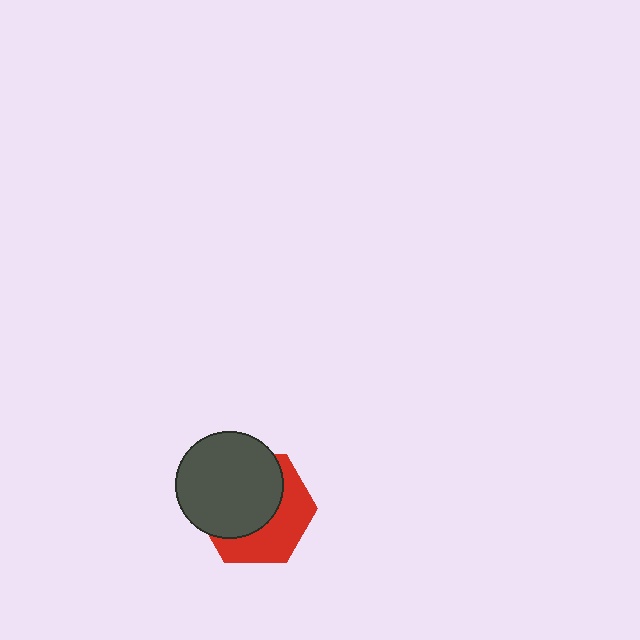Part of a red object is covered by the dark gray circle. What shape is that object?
It is a hexagon.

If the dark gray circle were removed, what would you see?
You would see the complete red hexagon.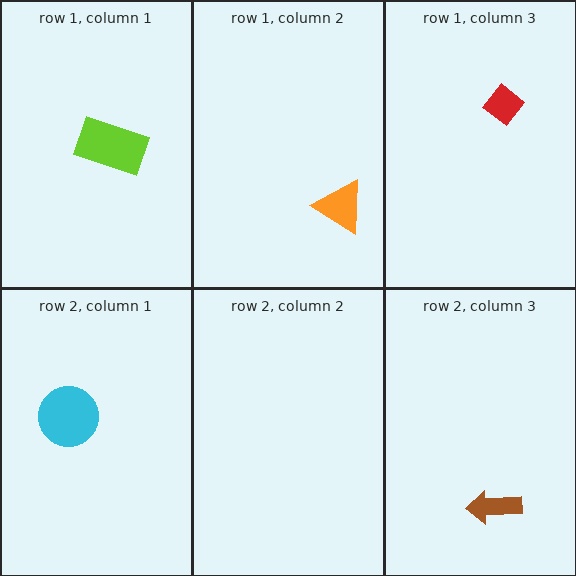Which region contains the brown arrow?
The row 2, column 3 region.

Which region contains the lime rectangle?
The row 1, column 1 region.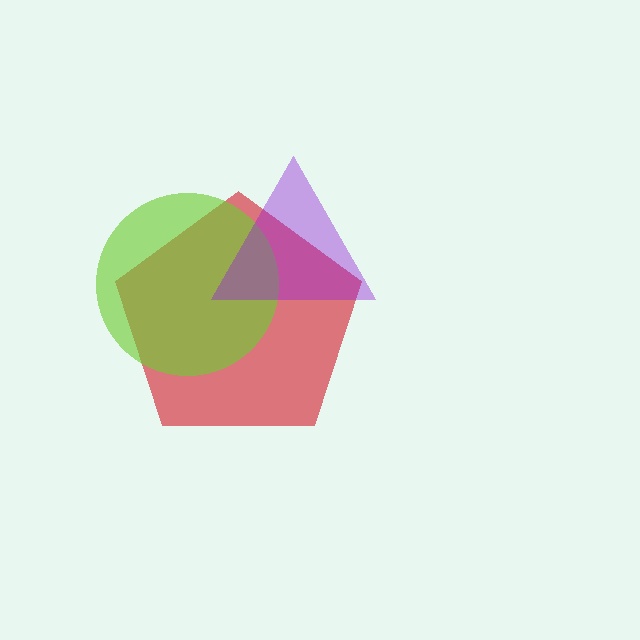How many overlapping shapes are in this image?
There are 3 overlapping shapes in the image.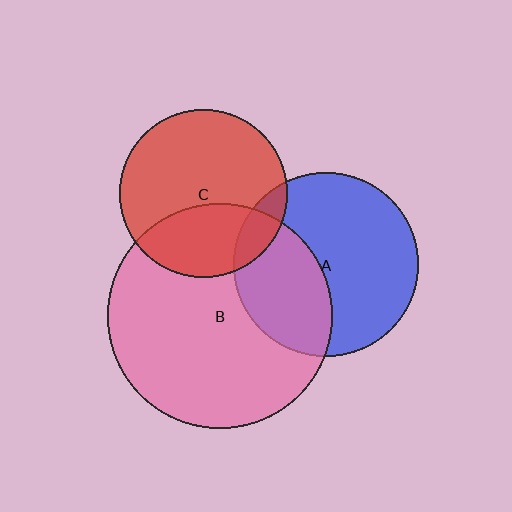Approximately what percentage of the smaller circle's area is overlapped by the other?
Approximately 10%.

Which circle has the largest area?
Circle B (pink).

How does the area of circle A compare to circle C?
Approximately 1.2 times.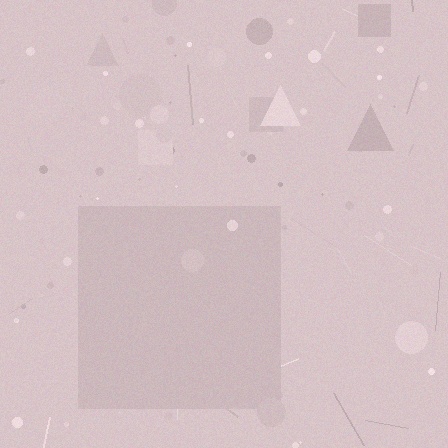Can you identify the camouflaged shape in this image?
The camouflaged shape is a square.